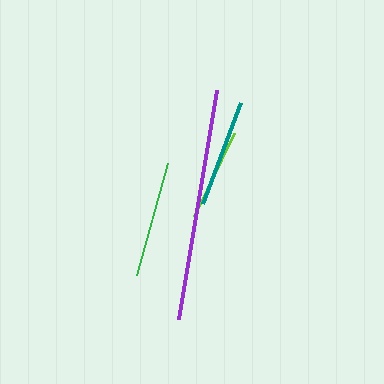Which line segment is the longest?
The purple line is the longest at approximately 233 pixels.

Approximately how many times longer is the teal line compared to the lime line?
The teal line is approximately 1.2 times the length of the lime line.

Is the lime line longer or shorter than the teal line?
The teal line is longer than the lime line.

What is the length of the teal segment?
The teal segment is approximately 108 pixels long.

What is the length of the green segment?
The green segment is approximately 116 pixels long.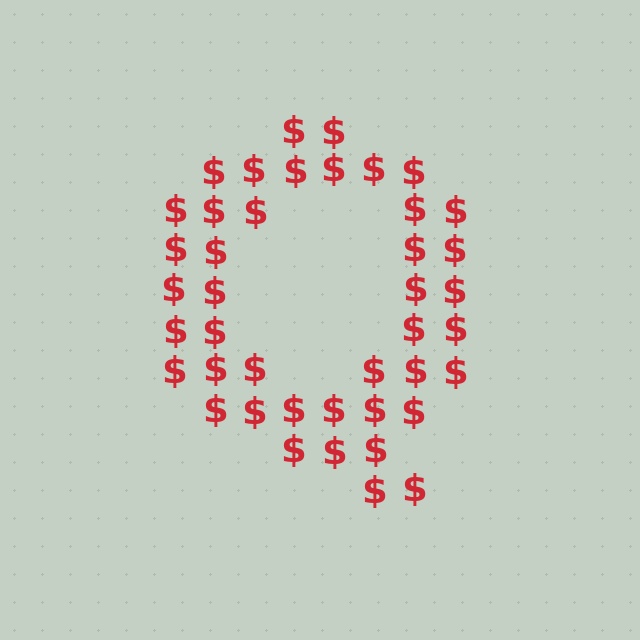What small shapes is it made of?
It is made of small dollar signs.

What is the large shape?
The large shape is the letter Q.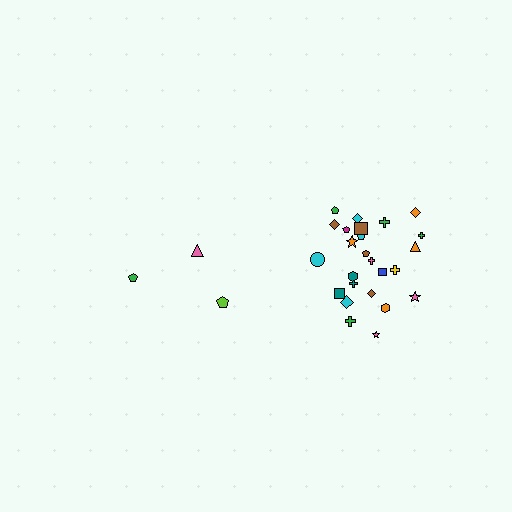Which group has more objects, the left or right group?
The right group.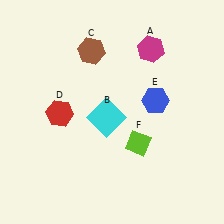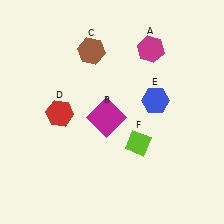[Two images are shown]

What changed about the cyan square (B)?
In Image 1, B is cyan. In Image 2, it changed to magenta.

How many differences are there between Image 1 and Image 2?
There is 1 difference between the two images.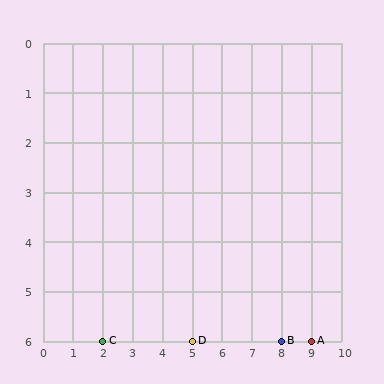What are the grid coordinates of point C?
Point C is at grid coordinates (2, 6).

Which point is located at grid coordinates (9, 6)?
Point A is at (9, 6).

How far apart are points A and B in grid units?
Points A and B are 1 column apart.